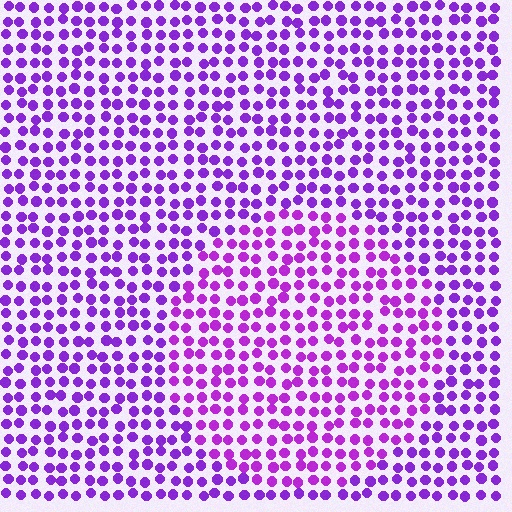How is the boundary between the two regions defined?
The boundary is defined purely by a slight shift in hue (about 17 degrees). Spacing, size, and orientation are identical on both sides.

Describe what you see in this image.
The image is filled with small purple elements in a uniform arrangement. A circle-shaped region is visible where the elements are tinted to a slightly different hue, forming a subtle color boundary.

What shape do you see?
I see a circle.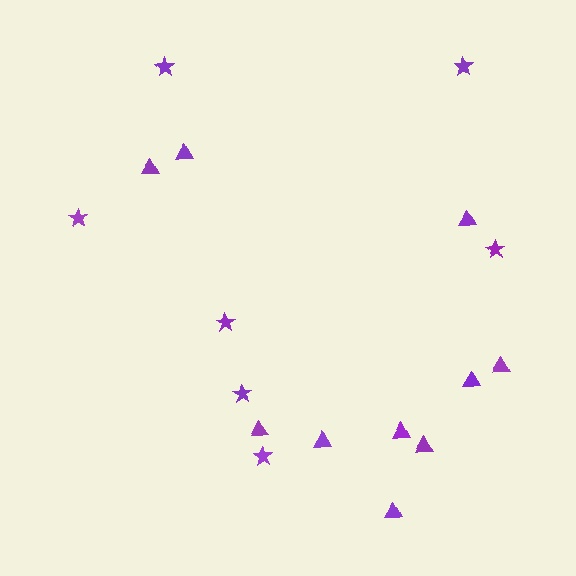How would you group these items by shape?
There are 2 groups: one group of stars (7) and one group of triangles (10).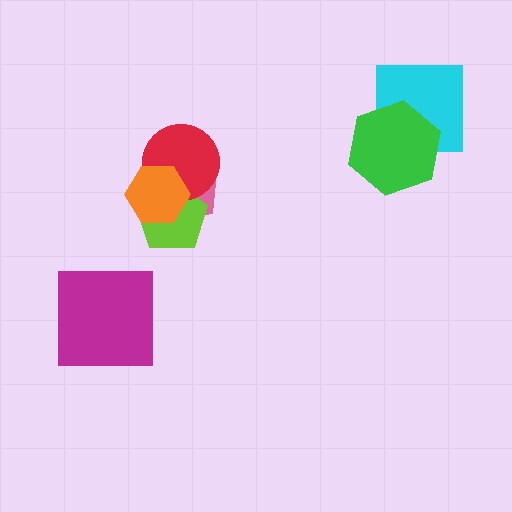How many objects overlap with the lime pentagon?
3 objects overlap with the lime pentagon.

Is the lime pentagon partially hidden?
Yes, it is partially covered by another shape.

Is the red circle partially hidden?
Yes, it is partially covered by another shape.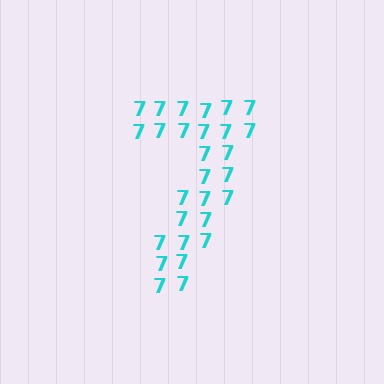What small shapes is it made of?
It is made of small digit 7's.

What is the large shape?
The large shape is the digit 7.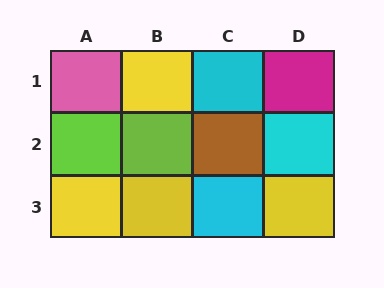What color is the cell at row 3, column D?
Yellow.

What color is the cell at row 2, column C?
Brown.